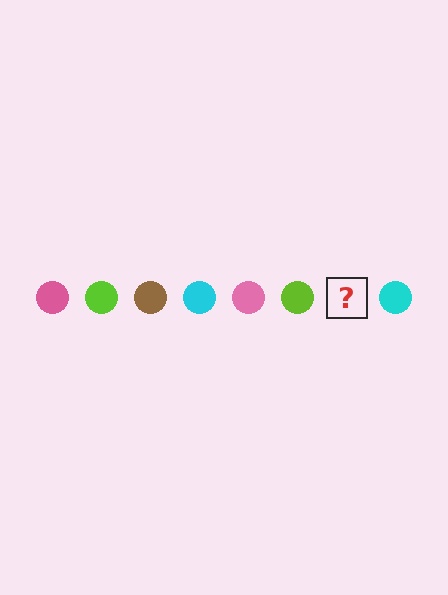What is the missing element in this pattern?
The missing element is a brown circle.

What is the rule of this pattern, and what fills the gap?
The rule is that the pattern cycles through pink, lime, brown, cyan circles. The gap should be filled with a brown circle.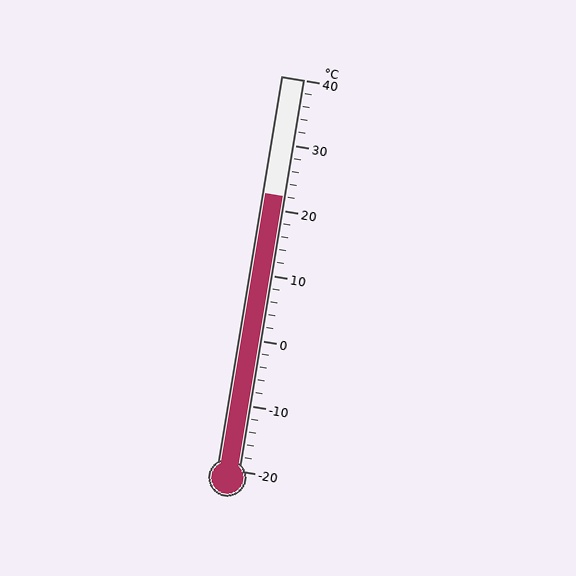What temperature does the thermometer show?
The thermometer shows approximately 22°C.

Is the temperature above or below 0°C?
The temperature is above 0°C.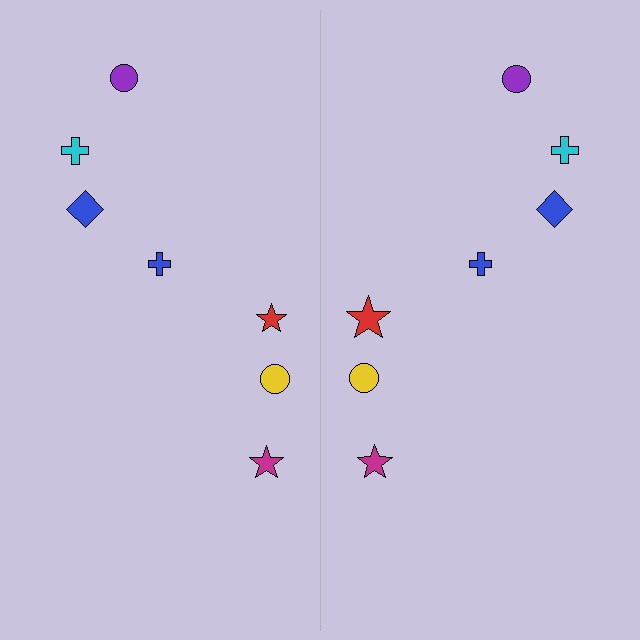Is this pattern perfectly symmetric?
No, the pattern is not perfectly symmetric. The red star on the right side has a different size than its mirror counterpart.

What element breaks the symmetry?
The red star on the right side has a different size than its mirror counterpart.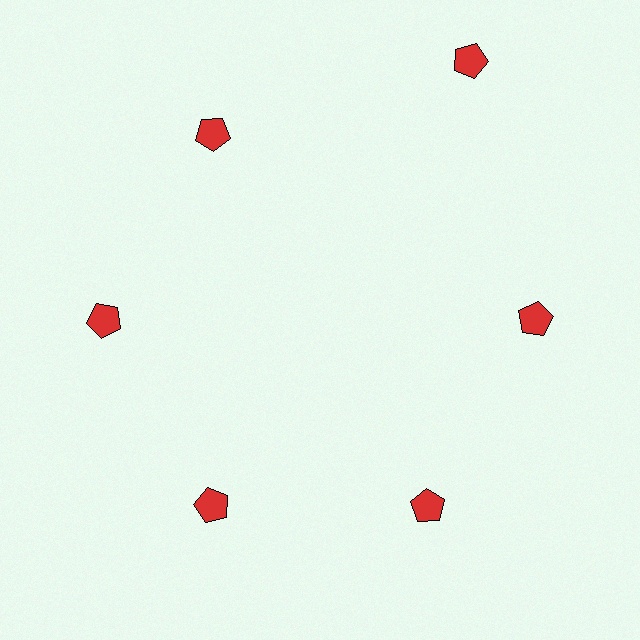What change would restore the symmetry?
The symmetry would be restored by moving it inward, back onto the ring so that all 6 pentagons sit at equal angles and equal distance from the center.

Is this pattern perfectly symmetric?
No. The 6 red pentagons are arranged in a ring, but one element near the 1 o'clock position is pushed outward from the center, breaking the 6-fold rotational symmetry.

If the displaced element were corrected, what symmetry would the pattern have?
It would have 6-fold rotational symmetry — the pattern would map onto itself every 60 degrees.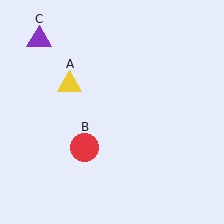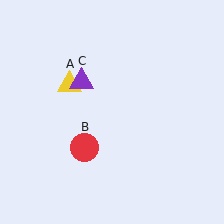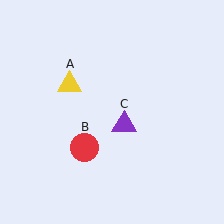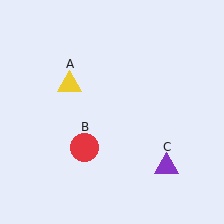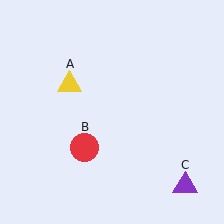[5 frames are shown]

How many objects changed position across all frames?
1 object changed position: purple triangle (object C).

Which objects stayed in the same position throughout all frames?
Yellow triangle (object A) and red circle (object B) remained stationary.